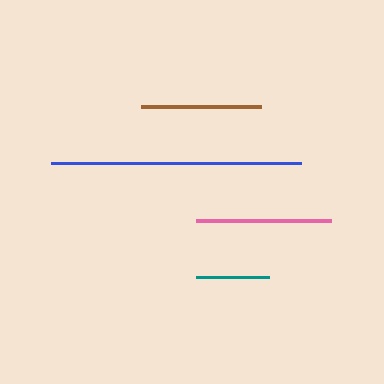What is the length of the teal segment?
The teal segment is approximately 73 pixels long.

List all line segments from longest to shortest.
From longest to shortest: blue, pink, brown, teal.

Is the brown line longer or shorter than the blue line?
The blue line is longer than the brown line.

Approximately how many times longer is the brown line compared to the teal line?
The brown line is approximately 1.6 times the length of the teal line.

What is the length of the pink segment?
The pink segment is approximately 135 pixels long.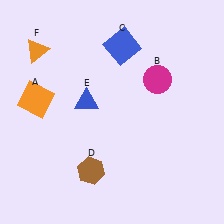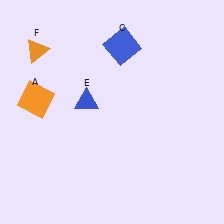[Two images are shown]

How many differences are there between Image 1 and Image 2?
There are 2 differences between the two images.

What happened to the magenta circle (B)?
The magenta circle (B) was removed in Image 2. It was in the top-right area of Image 1.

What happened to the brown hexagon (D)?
The brown hexagon (D) was removed in Image 2. It was in the bottom-left area of Image 1.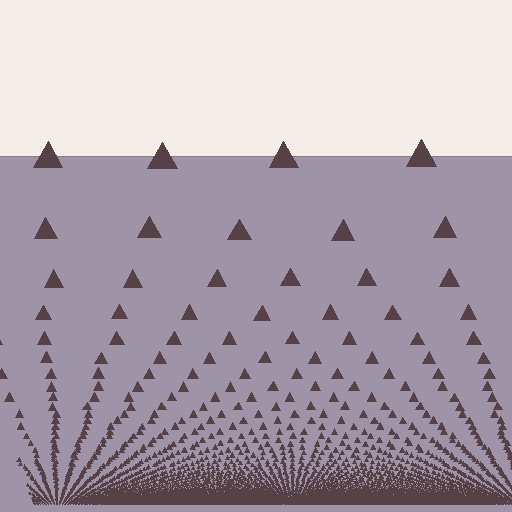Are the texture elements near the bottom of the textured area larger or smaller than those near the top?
Smaller. The gradient is inverted — elements near the bottom are smaller and denser.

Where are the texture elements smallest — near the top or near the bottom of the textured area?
Near the bottom.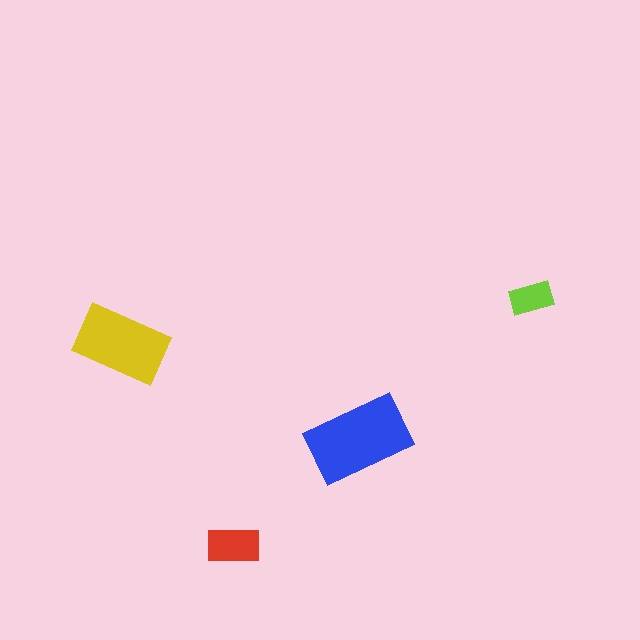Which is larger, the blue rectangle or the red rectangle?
The blue one.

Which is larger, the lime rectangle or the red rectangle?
The red one.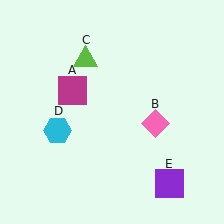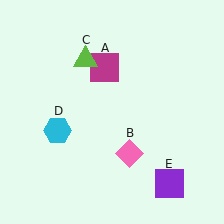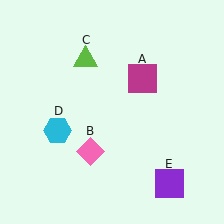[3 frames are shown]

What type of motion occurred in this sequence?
The magenta square (object A), pink diamond (object B) rotated clockwise around the center of the scene.